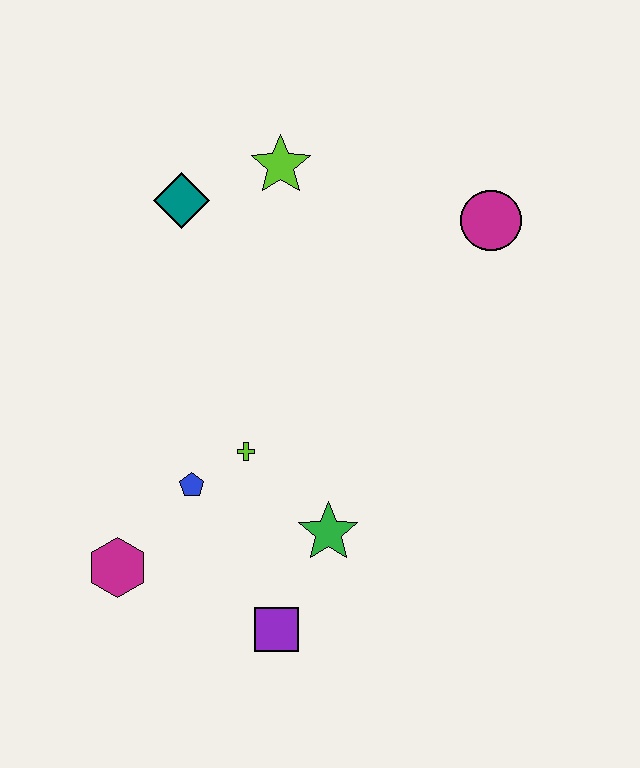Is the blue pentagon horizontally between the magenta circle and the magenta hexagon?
Yes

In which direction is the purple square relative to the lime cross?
The purple square is below the lime cross.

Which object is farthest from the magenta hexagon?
The magenta circle is farthest from the magenta hexagon.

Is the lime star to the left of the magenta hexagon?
No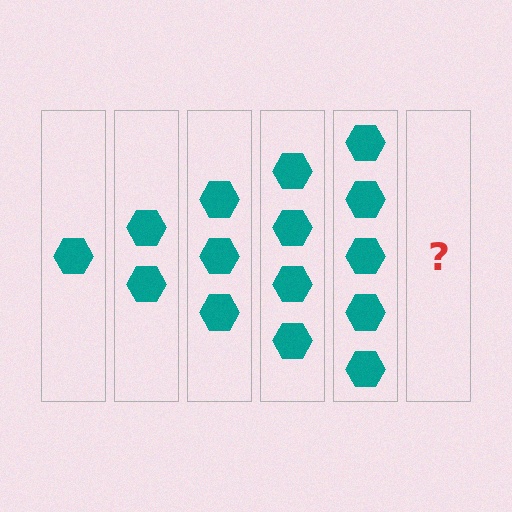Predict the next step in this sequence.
The next step is 6 hexagons.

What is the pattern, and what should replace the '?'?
The pattern is that each step adds one more hexagon. The '?' should be 6 hexagons.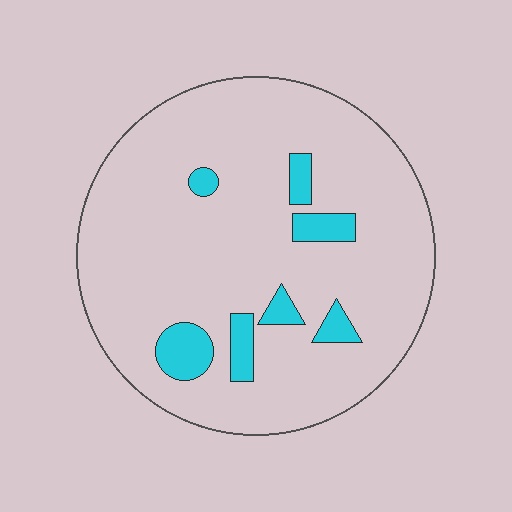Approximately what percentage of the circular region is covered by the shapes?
Approximately 10%.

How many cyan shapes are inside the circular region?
7.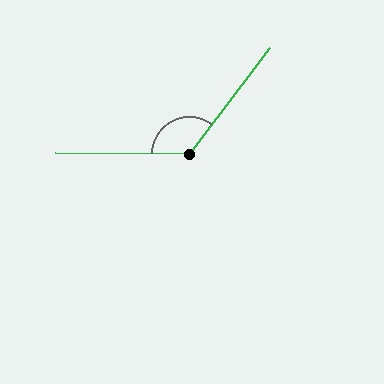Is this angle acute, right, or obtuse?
It is obtuse.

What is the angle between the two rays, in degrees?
Approximately 126 degrees.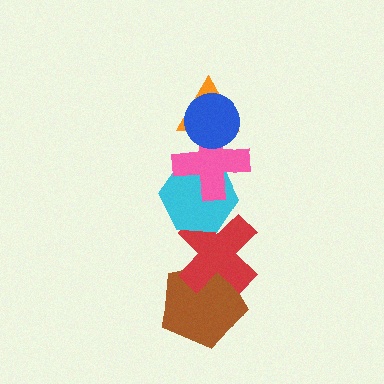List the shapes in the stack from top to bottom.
From top to bottom: the blue circle, the orange triangle, the pink cross, the cyan hexagon, the red cross, the brown pentagon.